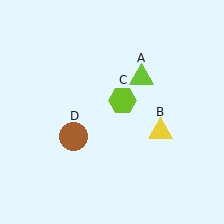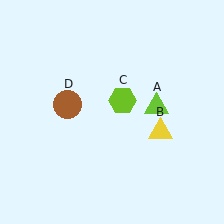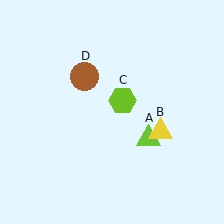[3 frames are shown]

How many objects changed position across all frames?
2 objects changed position: lime triangle (object A), brown circle (object D).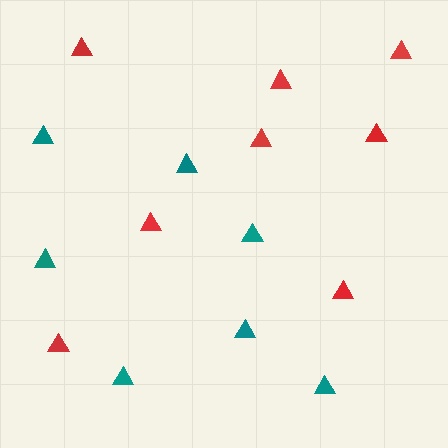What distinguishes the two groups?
There are 2 groups: one group of red triangles (8) and one group of teal triangles (7).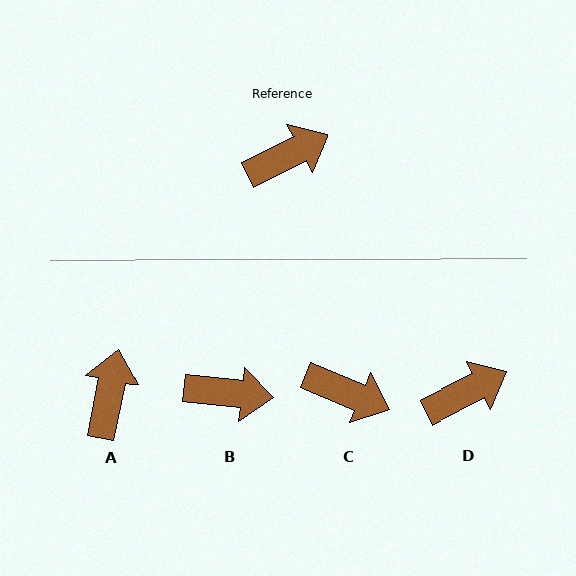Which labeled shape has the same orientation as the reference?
D.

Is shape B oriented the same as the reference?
No, it is off by about 33 degrees.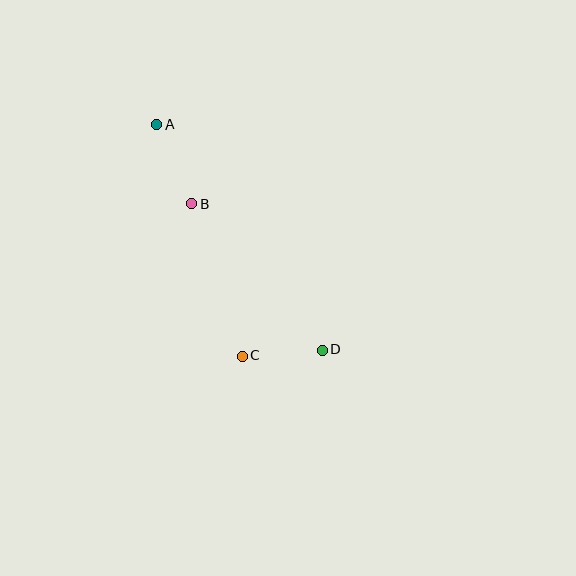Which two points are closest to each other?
Points C and D are closest to each other.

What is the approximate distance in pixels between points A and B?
The distance between A and B is approximately 87 pixels.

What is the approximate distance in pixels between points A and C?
The distance between A and C is approximately 247 pixels.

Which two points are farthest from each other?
Points A and D are farthest from each other.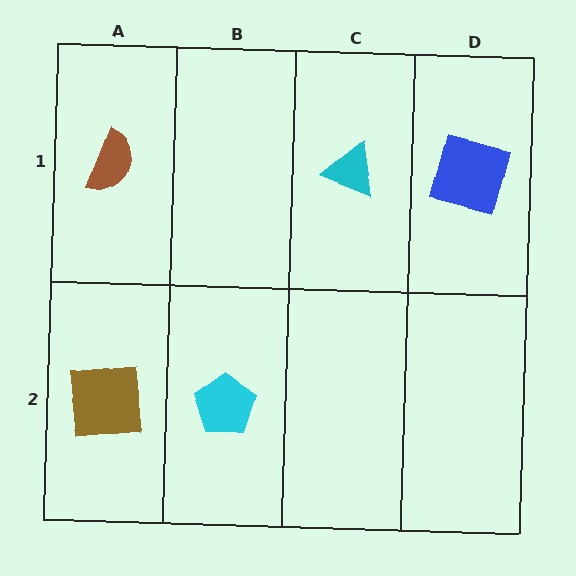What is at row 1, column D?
A blue square.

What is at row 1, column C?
A cyan triangle.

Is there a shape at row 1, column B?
No, that cell is empty.